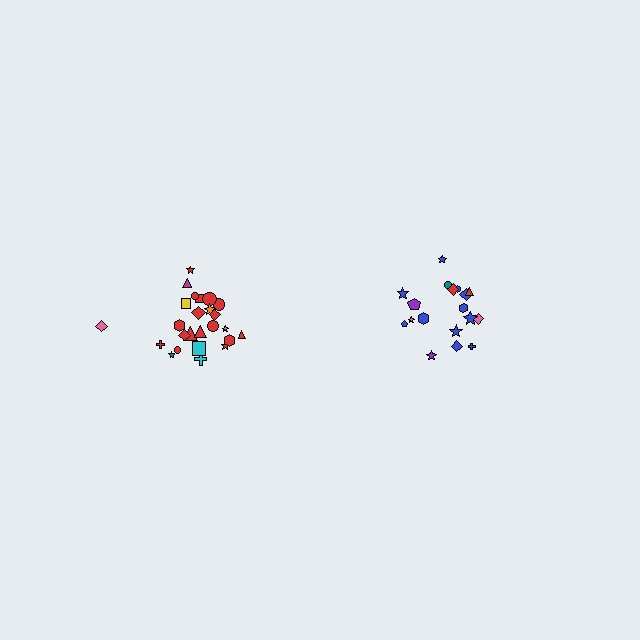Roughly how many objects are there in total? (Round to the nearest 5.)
Roughly 45 objects in total.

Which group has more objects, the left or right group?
The left group.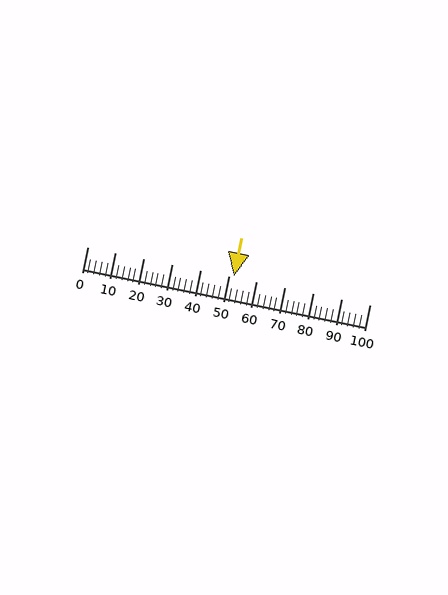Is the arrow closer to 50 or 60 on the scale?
The arrow is closer to 50.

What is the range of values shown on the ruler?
The ruler shows values from 0 to 100.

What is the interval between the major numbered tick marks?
The major tick marks are spaced 10 units apart.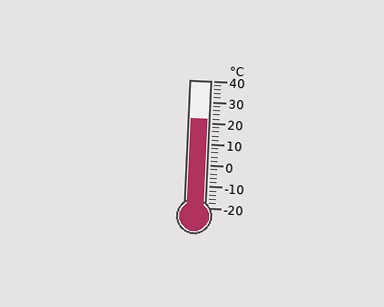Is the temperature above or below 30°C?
The temperature is below 30°C.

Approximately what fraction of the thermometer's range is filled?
The thermometer is filled to approximately 70% of its range.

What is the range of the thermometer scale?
The thermometer scale ranges from -20°C to 40°C.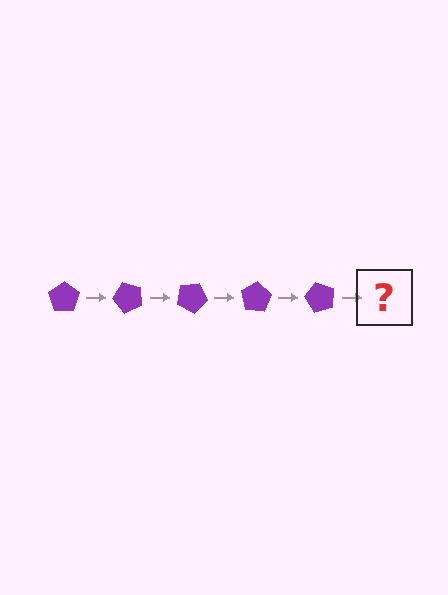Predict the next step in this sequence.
The next step is a purple pentagon rotated 250 degrees.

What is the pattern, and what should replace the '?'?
The pattern is that the pentagon rotates 50 degrees each step. The '?' should be a purple pentagon rotated 250 degrees.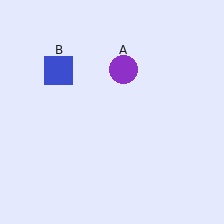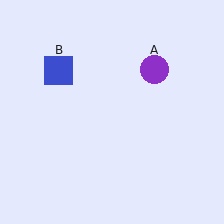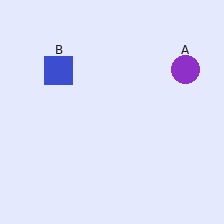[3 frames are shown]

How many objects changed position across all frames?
1 object changed position: purple circle (object A).